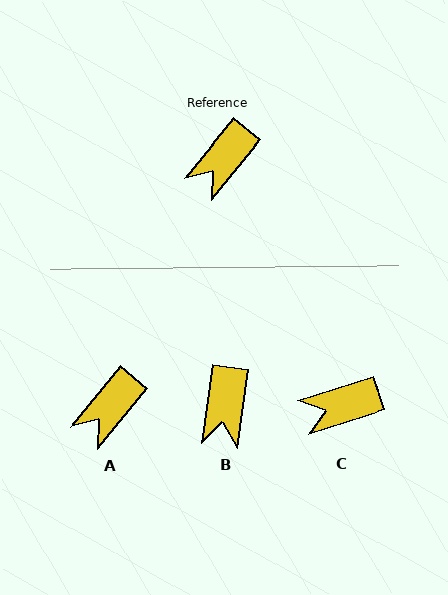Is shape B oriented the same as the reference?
No, it is off by about 31 degrees.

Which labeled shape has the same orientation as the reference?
A.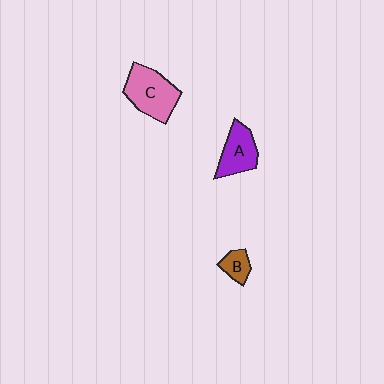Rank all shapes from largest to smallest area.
From largest to smallest: C (pink), A (purple), B (brown).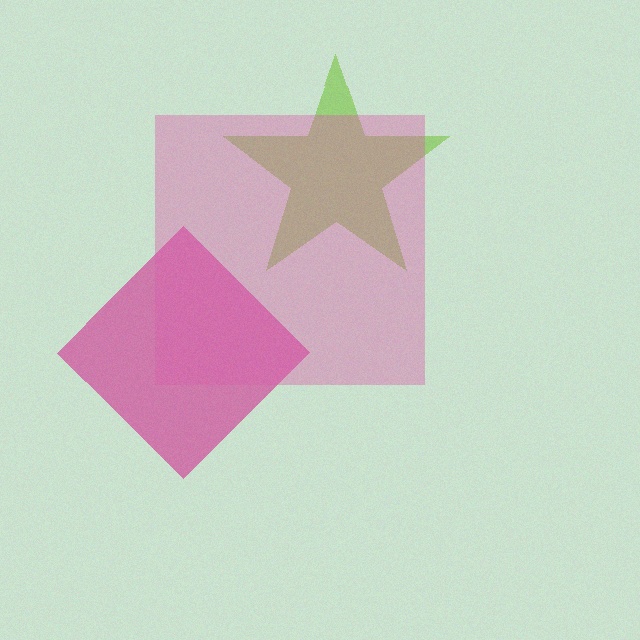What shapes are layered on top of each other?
The layered shapes are: a magenta diamond, a lime star, a pink square.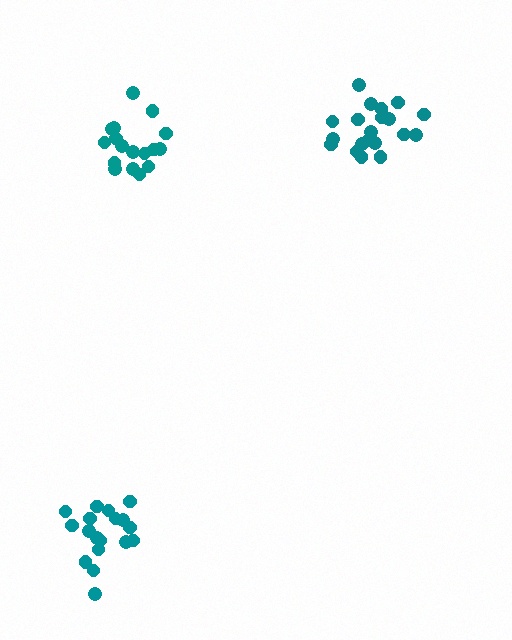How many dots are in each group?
Group 1: 18 dots, Group 2: 20 dots, Group 3: 17 dots (55 total).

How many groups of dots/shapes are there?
There are 3 groups.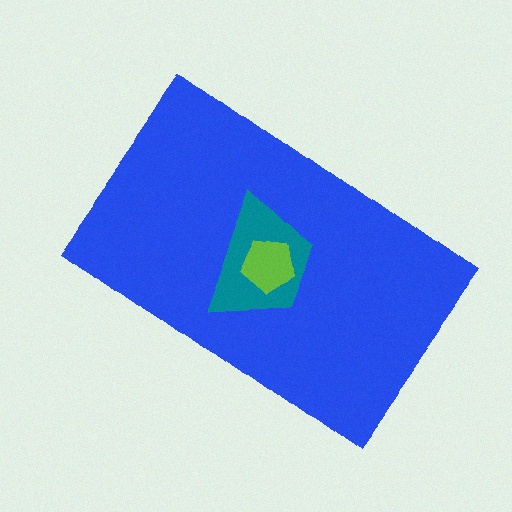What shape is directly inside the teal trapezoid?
The lime pentagon.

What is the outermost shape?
The blue rectangle.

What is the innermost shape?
The lime pentagon.